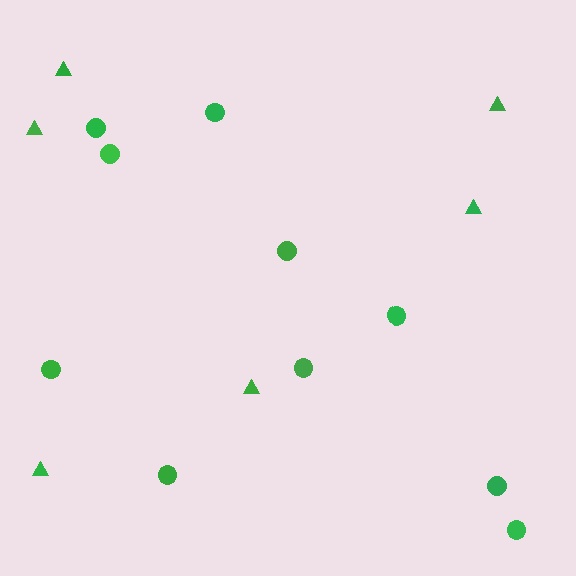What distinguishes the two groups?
There are 2 groups: one group of circles (10) and one group of triangles (6).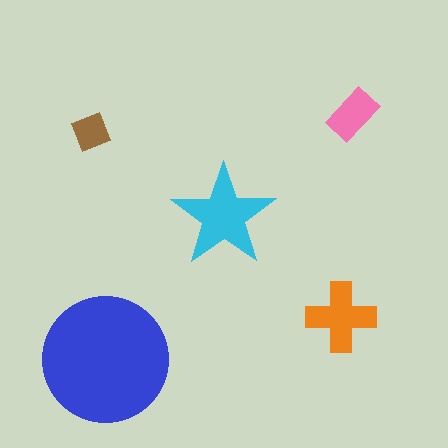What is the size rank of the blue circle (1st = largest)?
1st.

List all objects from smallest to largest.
The brown diamond, the pink rectangle, the orange cross, the cyan star, the blue circle.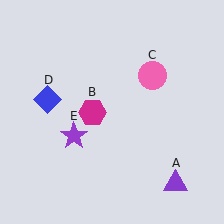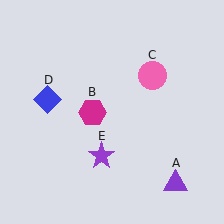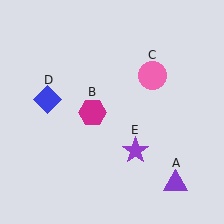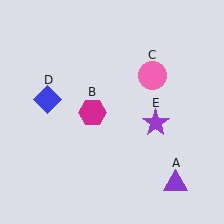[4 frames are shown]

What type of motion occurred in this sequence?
The purple star (object E) rotated counterclockwise around the center of the scene.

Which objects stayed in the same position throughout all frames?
Purple triangle (object A) and magenta hexagon (object B) and pink circle (object C) and blue diamond (object D) remained stationary.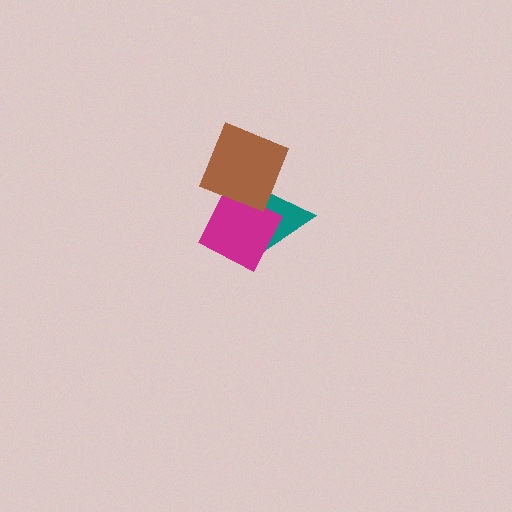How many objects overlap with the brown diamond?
2 objects overlap with the brown diamond.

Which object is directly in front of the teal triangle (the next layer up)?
The magenta diamond is directly in front of the teal triangle.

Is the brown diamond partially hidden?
No, no other shape covers it.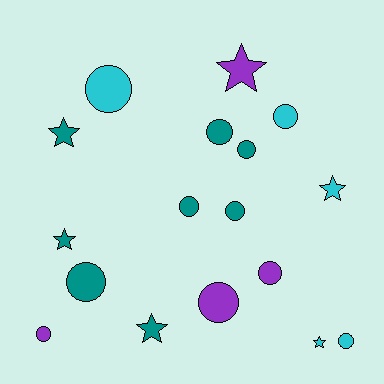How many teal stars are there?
There are 3 teal stars.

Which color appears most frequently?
Teal, with 8 objects.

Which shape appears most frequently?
Circle, with 11 objects.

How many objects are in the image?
There are 17 objects.